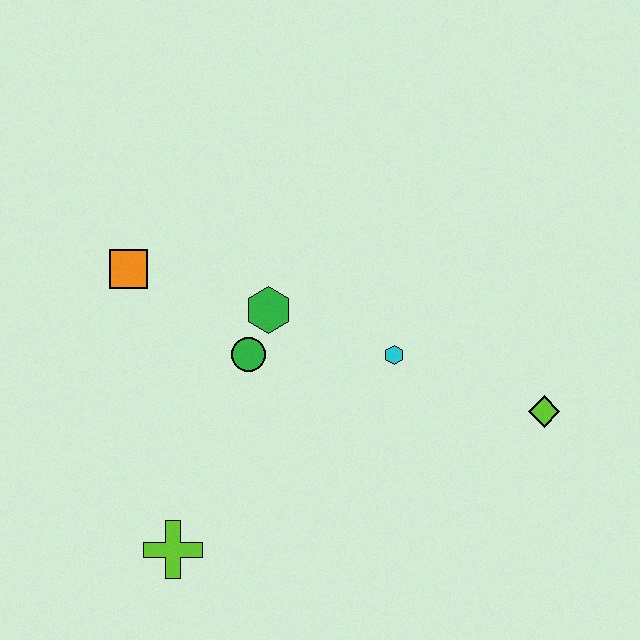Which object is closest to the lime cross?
The green circle is closest to the lime cross.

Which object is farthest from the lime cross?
The lime diamond is farthest from the lime cross.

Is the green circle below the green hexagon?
Yes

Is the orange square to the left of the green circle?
Yes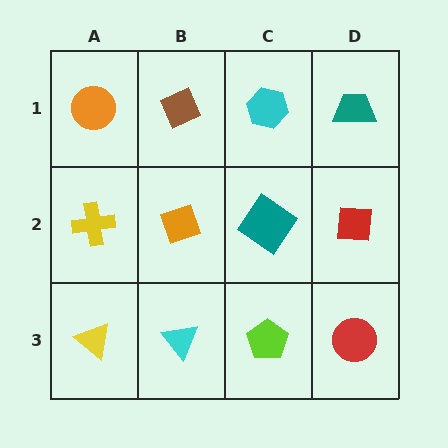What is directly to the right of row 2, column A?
An orange diamond.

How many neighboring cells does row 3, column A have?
2.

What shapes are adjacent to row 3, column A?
A yellow cross (row 2, column A), a cyan triangle (row 3, column B).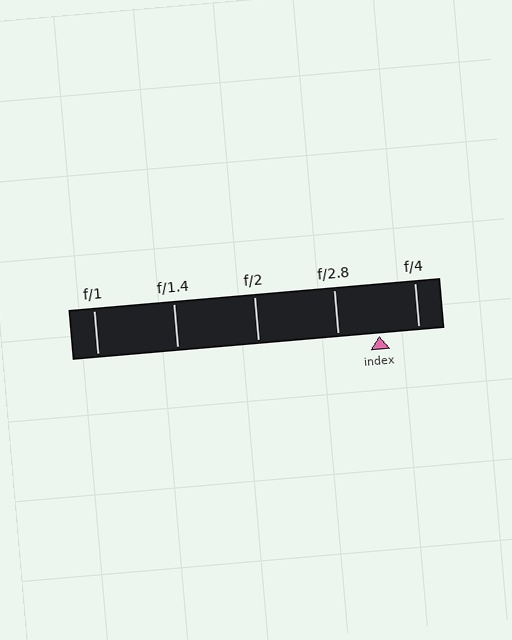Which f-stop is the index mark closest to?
The index mark is closest to f/4.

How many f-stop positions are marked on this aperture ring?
There are 5 f-stop positions marked.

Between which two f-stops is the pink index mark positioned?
The index mark is between f/2.8 and f/4.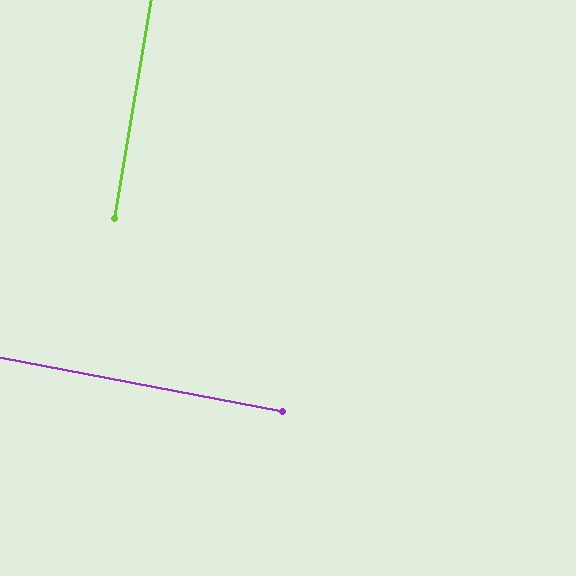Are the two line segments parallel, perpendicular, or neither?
Perpendicular — they meet at approximately 89°.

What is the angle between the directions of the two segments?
Approximately 89 degrees.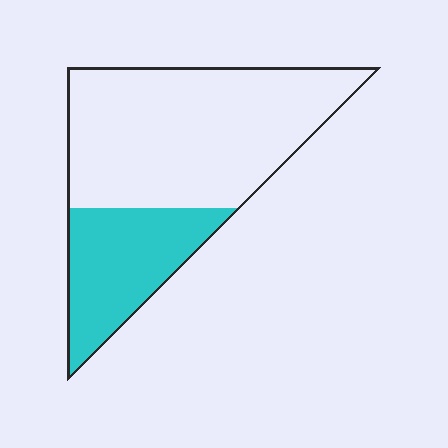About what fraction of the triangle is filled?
About one third (1/3).